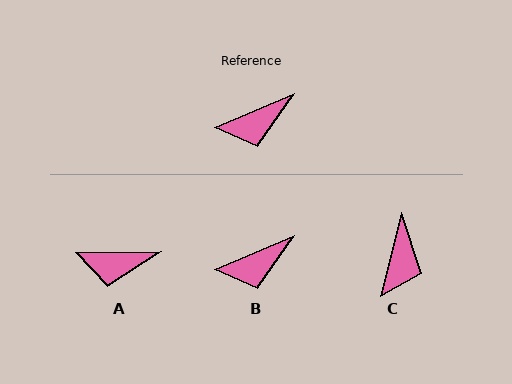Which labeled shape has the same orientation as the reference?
B.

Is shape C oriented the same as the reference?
No, it is off by about 53 degrees.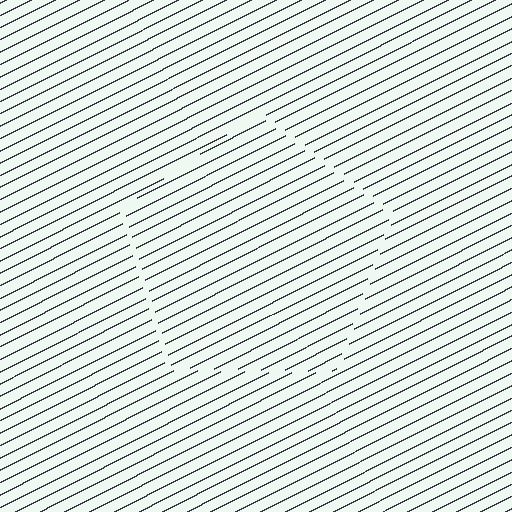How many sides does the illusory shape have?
5 sides — the line-ends trace a pentagon.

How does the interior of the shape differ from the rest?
The interior of the shape contains the same grating, shifted by half a period — the contour is defined by the phase discontinuity where line-ends from the inner and outer gratings abut.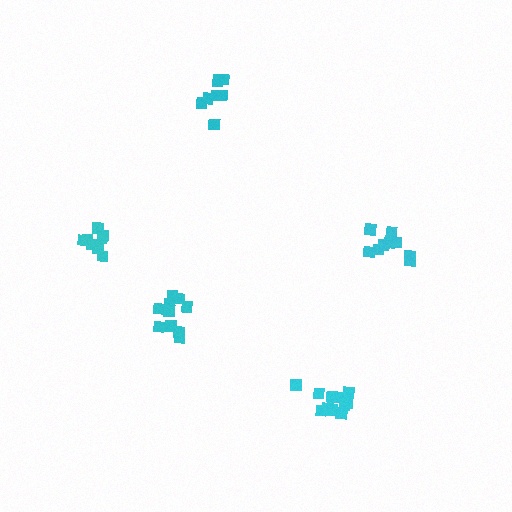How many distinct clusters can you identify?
There are 5 distinct clusters.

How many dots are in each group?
Group 1: 11 dots, Group 2: 10 dots, Group 3: 8 dots, Group 4: 10 dots, Group 5: 12 dots (51 total).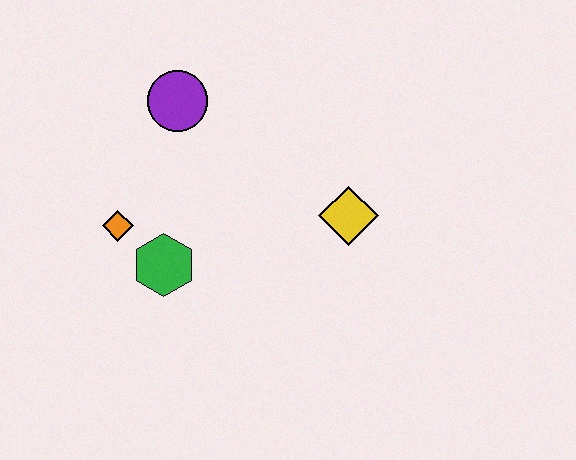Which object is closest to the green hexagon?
The orange diamond is closest to the green hexagon.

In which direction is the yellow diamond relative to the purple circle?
The yellow diamond is to the right of the purple circle.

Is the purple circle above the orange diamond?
Yes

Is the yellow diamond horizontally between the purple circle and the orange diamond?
No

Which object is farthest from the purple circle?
The yellow diamond is farthest from the purple circle.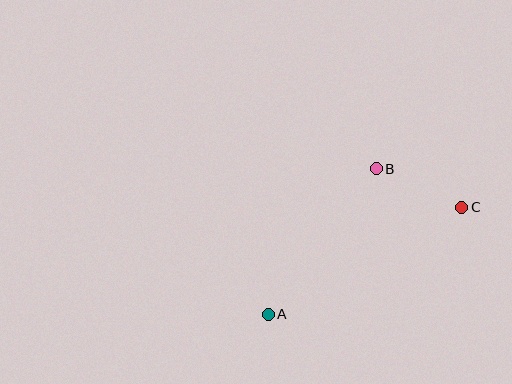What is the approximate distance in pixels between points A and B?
The distance between A and B is approximately 181 pixels.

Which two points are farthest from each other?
Points A and C are farthest from each other.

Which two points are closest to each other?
Points B and C are closest to each other.